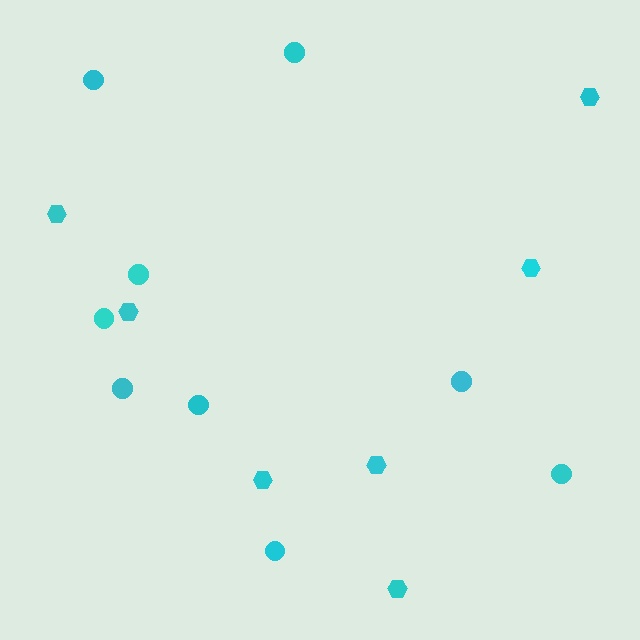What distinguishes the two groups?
There are 2 groups: one group of circles (9) and one group of hexagons (7).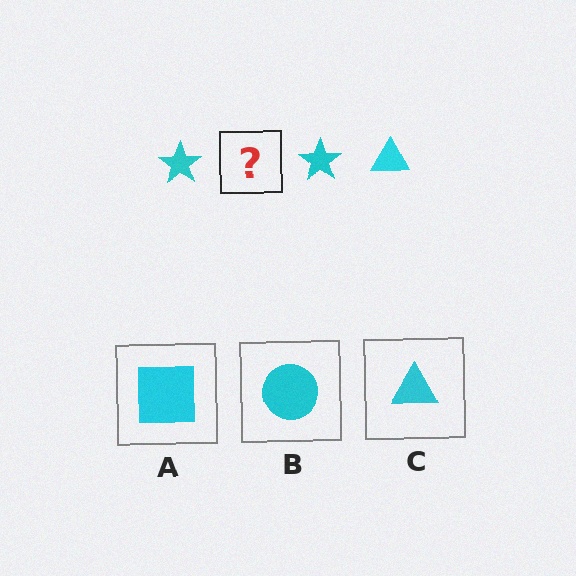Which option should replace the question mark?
Option C.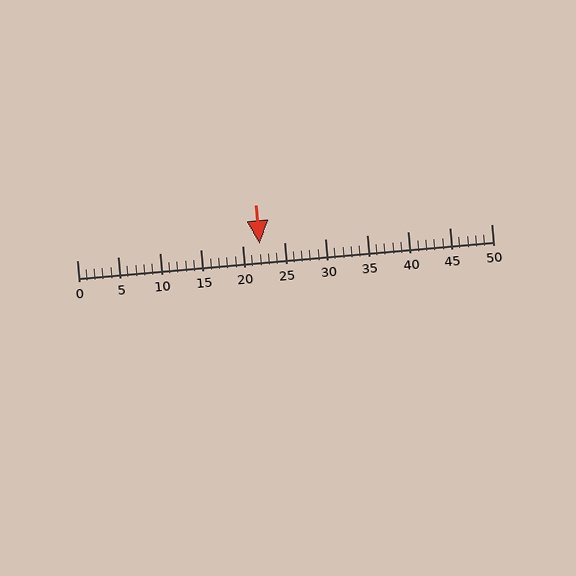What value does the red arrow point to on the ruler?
The red arrow points to approximately 22.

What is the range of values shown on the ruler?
The ruler shows values from 0 to 50.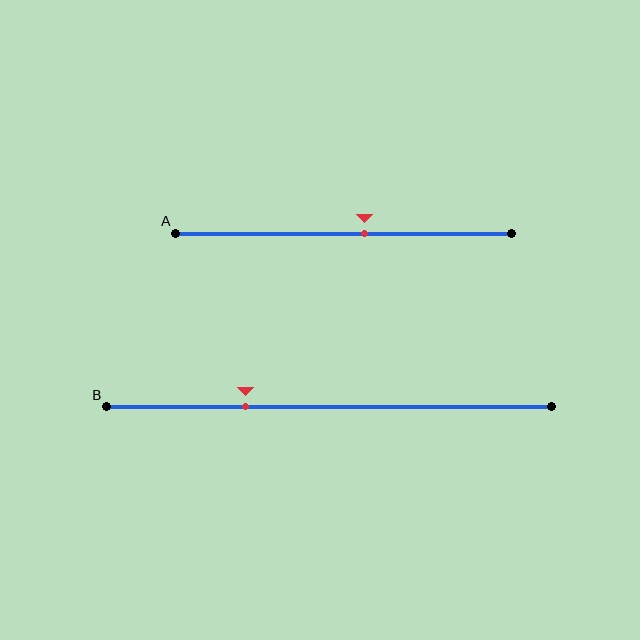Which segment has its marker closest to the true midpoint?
Segment A has its marker closest to the true midpoint.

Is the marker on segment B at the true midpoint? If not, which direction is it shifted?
No, the marker on segment B is shifted to the left by about 19% of the segment length.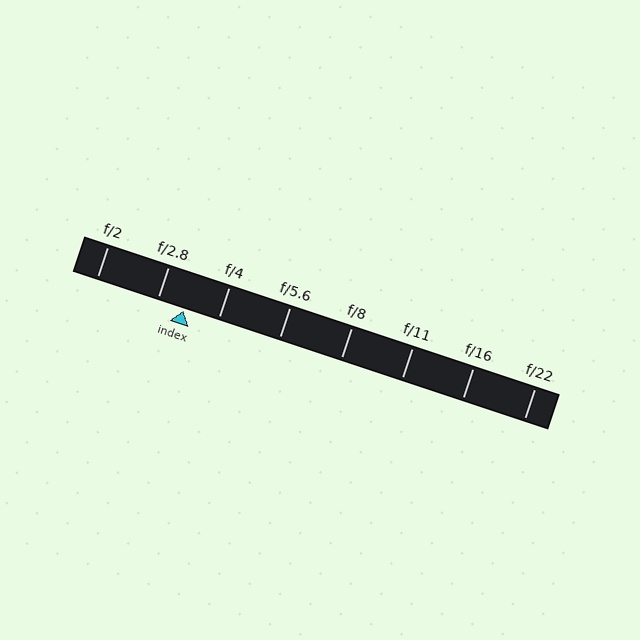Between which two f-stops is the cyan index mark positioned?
The index mark is between f/2.8 and f/4.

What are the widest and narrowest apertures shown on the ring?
The widest aperture shown is f/2 and the narrowest is f/22.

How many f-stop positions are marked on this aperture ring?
There are 8 f-stop positions marked.